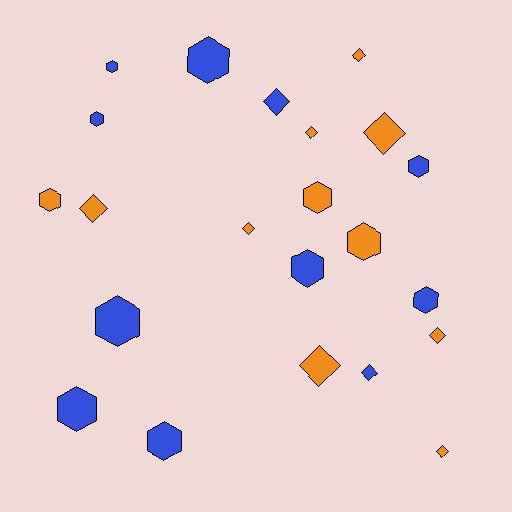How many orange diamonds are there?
There are 8 orange diamonds.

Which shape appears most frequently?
Hexagon, with 12 objects.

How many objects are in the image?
There are 22 objects.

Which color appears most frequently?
Blue, with 11 objects.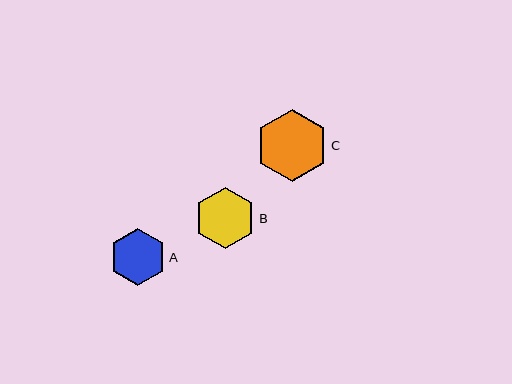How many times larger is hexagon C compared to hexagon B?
Hexagon C is approximately 1.2 times the size of hexagon B.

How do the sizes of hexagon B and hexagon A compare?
Hexagon B and hexagon A are approximately the same size.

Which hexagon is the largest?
Hexagon C is the largest with a size of approximately 72 pixels.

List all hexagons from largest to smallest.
From largest to smallest: C, B, A.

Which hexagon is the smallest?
Hexagon A is the smallest with a size of approximately 57 pixels.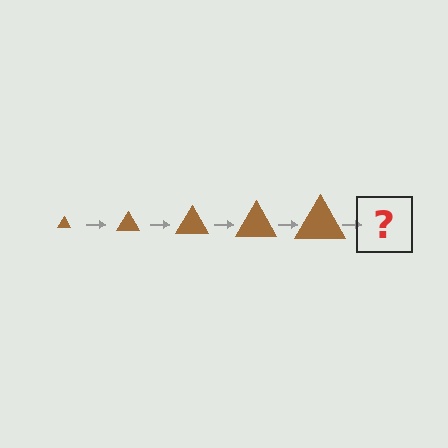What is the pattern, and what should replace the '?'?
The pattern is that the triangle gets progressively larger each step. The '?' should be a brown triangle, larger than the previous one.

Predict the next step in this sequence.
The next step is a brown triangle, larger than the previous one.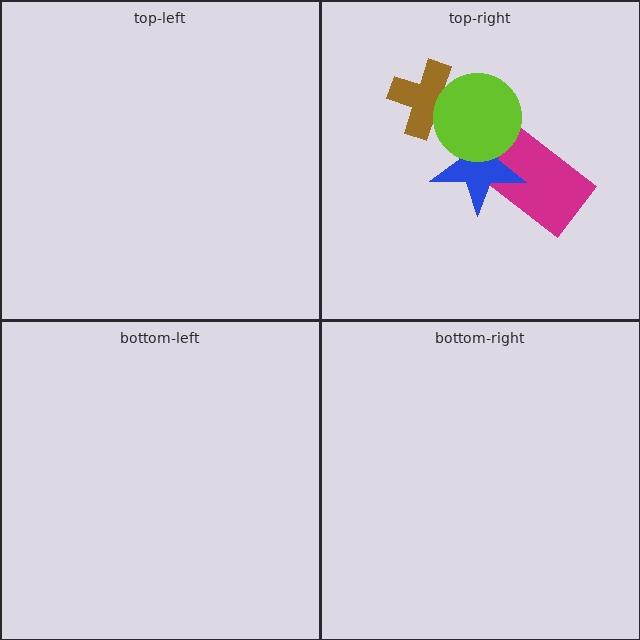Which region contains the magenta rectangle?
The top-right region.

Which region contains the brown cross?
The top-right region.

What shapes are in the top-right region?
The magenta rectangle, the brown cross, the blue star, the lime circle.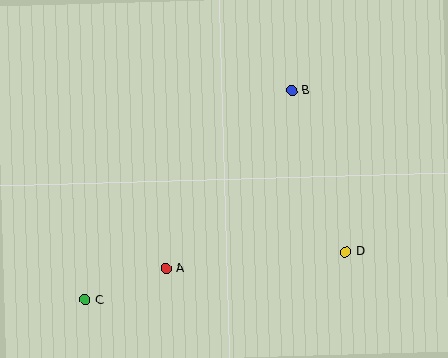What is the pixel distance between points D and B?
The distance between D and B is 170 pixels.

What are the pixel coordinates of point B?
Point B is at (292, 90).